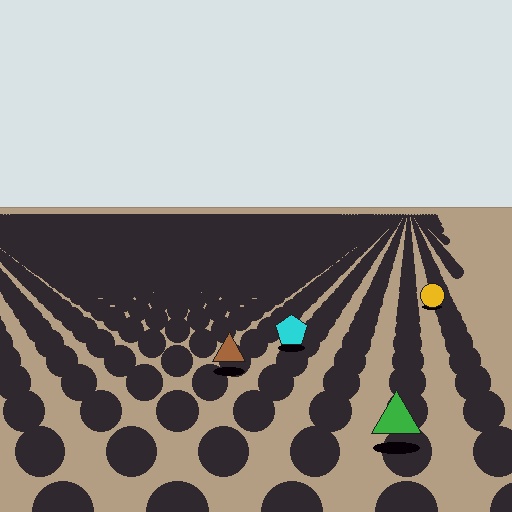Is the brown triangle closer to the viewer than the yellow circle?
Yes. The brown triangle is closer — you can tell from the texture gradient: the ground texture is coarser near it.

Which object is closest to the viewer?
The green triangle is closest. The texture marks near it are larger and more spread out.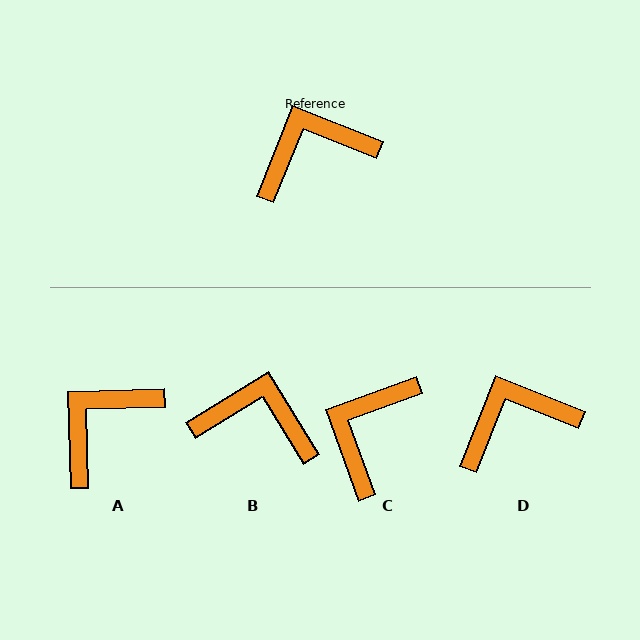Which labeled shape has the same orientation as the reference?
D.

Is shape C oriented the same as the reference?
No, it is off by about 42 degrees.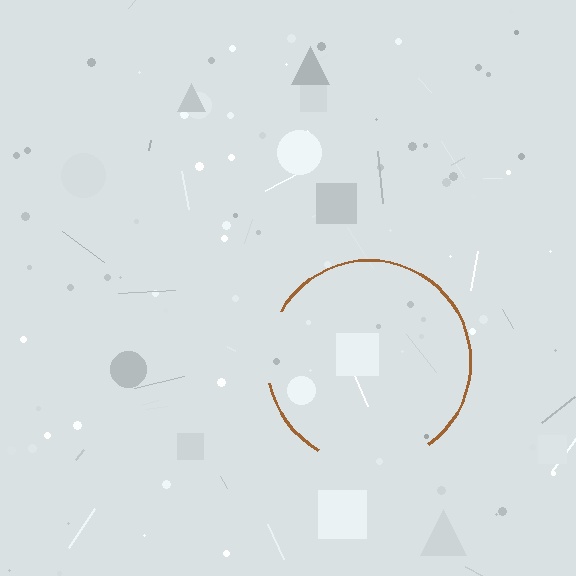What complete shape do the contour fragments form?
The contour fragments form a circle.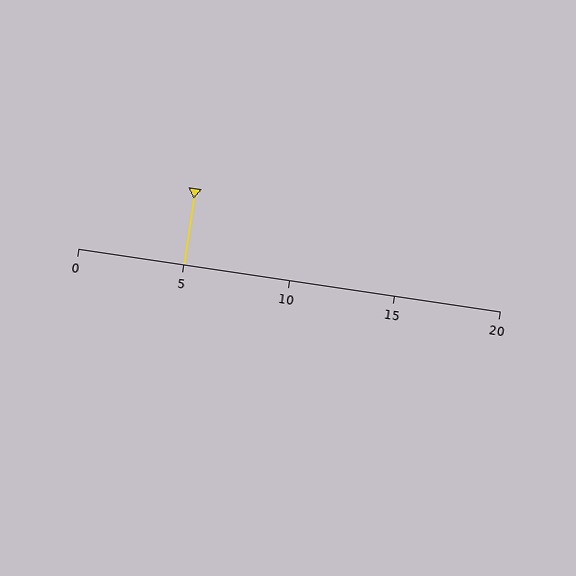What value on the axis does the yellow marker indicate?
The marker indicates approximately 5.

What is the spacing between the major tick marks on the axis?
The major ticks are spaced 5 apart.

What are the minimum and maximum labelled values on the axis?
The axis runs from 0 to 20.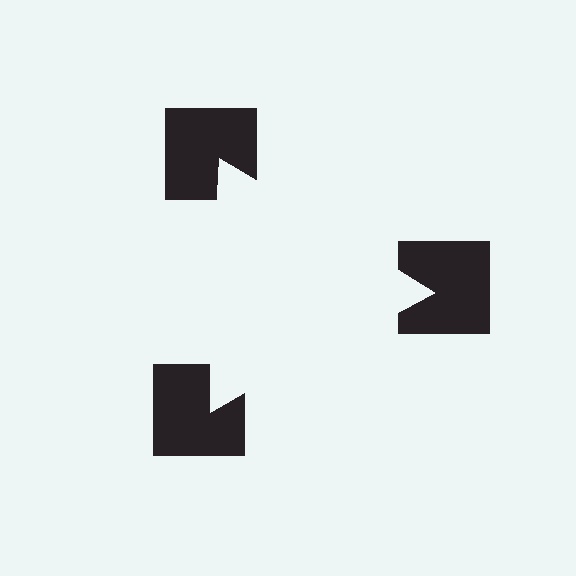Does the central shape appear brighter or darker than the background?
It typically appears slightly brighter than the background, even though no actual brightness change is drawn.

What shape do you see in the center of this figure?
An illusory triangle — its edges are inferred from the aligned wedge cuts in the notched squares, not physically drawn.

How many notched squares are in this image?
There are 3 — one at each vertex of the illusory triangle.